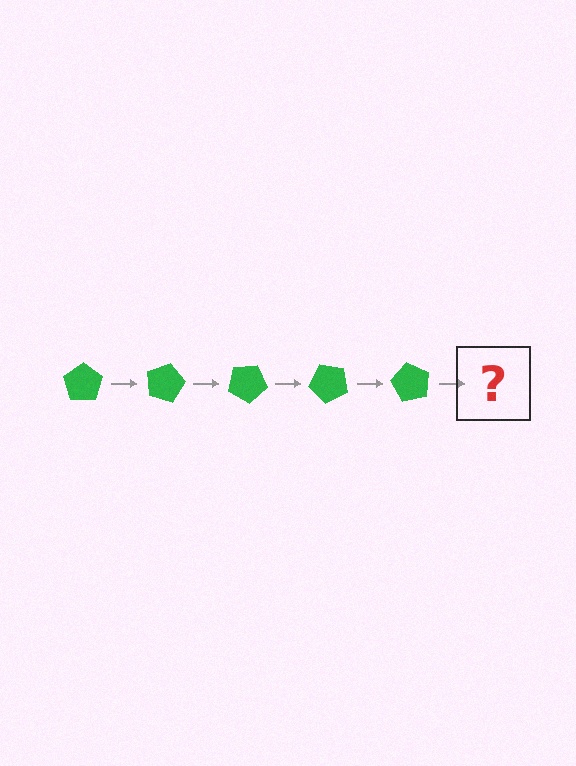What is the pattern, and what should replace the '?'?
The pattern is that the pentagon rotates 15 degrees each step. The '?' should be a green pentagon rotated 75 degrees.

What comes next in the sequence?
The next element should be a green pentagon rotated 75 degrees.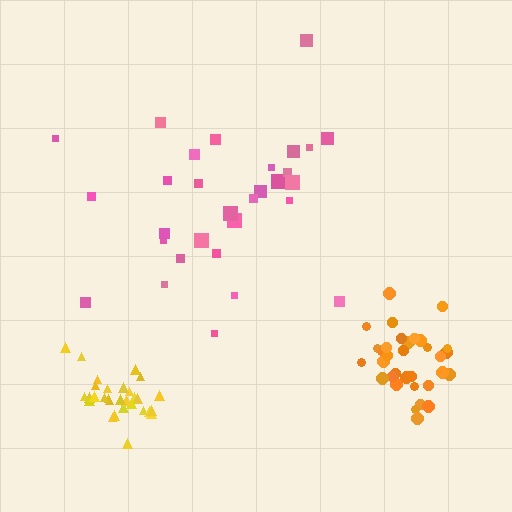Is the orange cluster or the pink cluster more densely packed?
Orange.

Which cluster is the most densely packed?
Yellow.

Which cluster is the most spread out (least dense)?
Pink.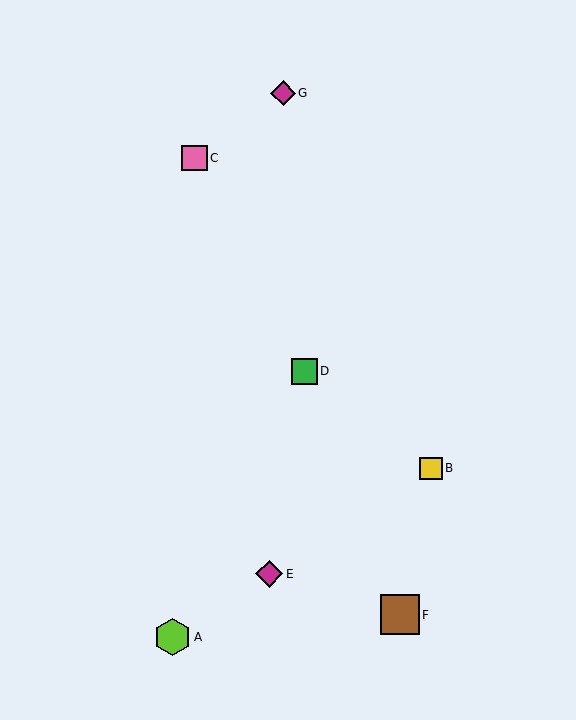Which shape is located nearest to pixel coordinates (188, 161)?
The pink square (labeled C) at (194, 158) is nearest to that location.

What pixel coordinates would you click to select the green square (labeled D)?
Click at (304, 371) to select the green square D.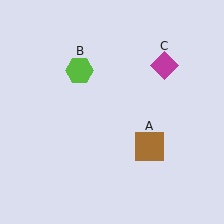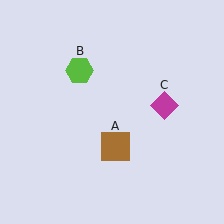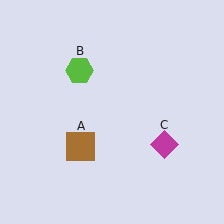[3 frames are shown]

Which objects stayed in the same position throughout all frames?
Lime hexagon (object B) remained stationary.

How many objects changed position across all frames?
2 objects changed position: brown square (object A), magenta diamond (object C).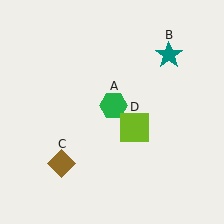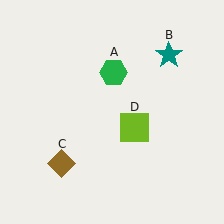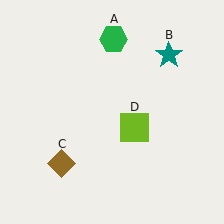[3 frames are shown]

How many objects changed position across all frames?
1 object changed position: green hexagon (object A).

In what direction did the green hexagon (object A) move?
The green hexagon (object A) moved up.